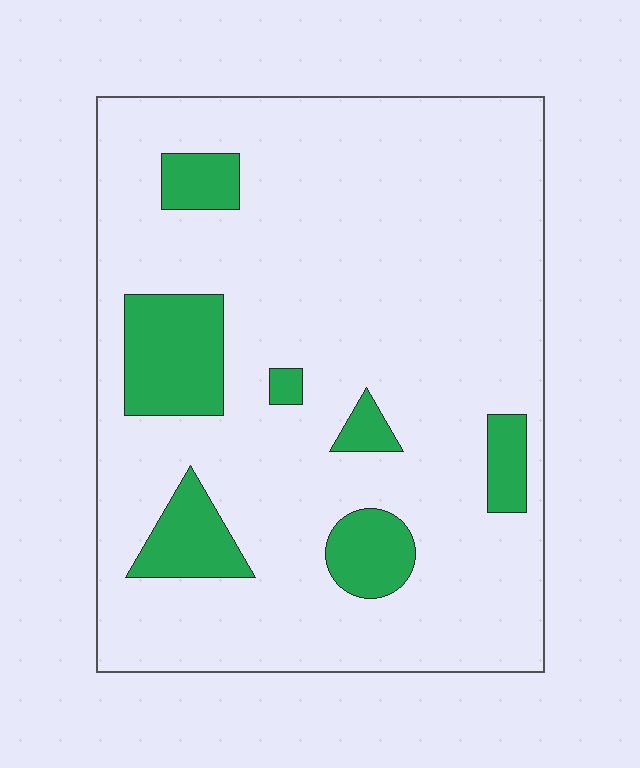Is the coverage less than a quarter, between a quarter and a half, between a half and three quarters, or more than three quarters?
Less than a quarter.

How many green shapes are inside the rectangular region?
7.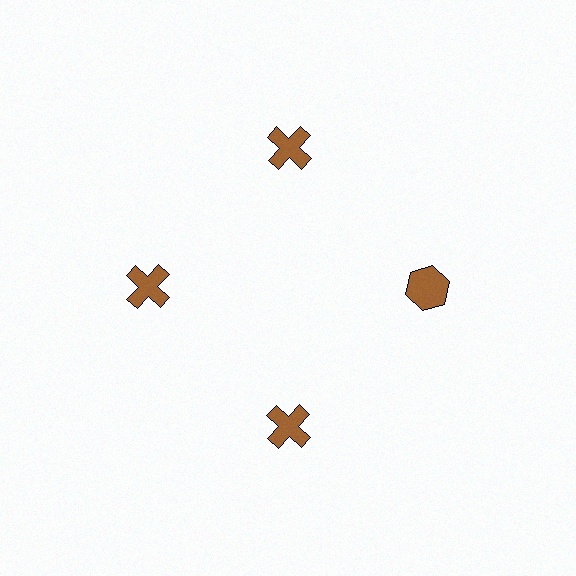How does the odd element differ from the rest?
It has a different shape: hexagon instead of cross.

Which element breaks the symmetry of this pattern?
The brown hexagon at roughly the 3 o'clock position breaks the symmetry. All other shapes are brown crosses.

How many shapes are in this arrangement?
There are 4 shapes arranged in a ring pattern.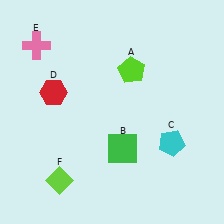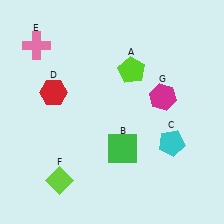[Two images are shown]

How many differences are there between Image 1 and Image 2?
There is 1 difference between the two images.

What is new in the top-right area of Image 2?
A magenta hexagon (G) was added in the top-right area of Image 2.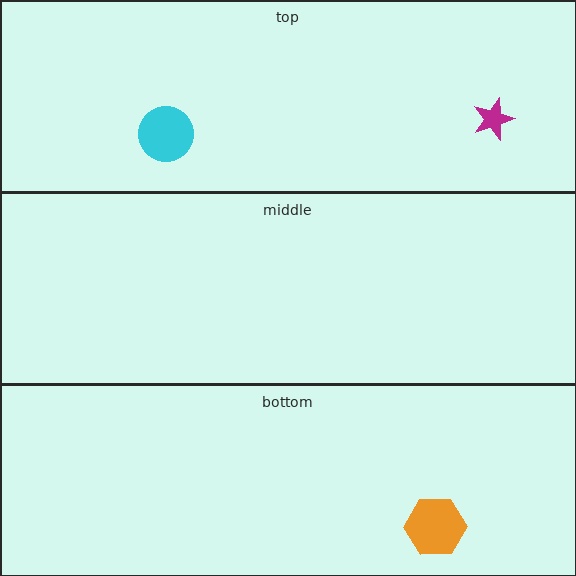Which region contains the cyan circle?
The top region.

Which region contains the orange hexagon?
The bottom region.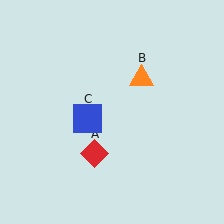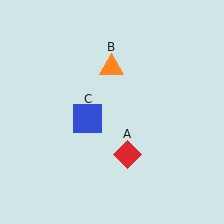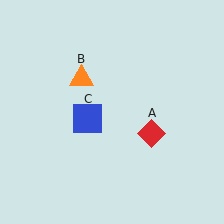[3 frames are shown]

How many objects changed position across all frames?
2 objects changed position: red diamond (object A), orange triangle (object B).